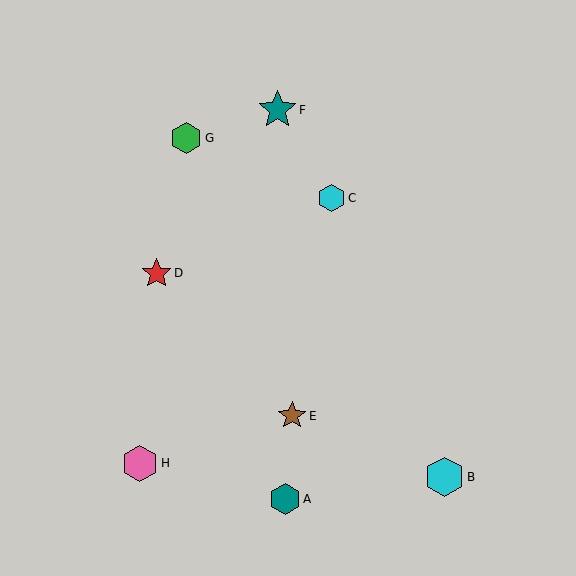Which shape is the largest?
The cyan hexagon (labeled B) is the largest.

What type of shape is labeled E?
Shape E is a brown star.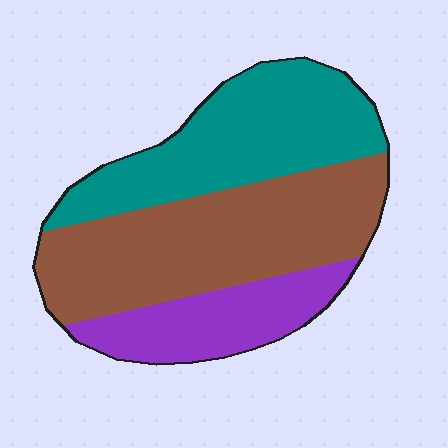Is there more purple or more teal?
Teal.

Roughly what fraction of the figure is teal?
Teal takes up about one third (1/3) of the figure.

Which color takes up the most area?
Brown, at roughly 45%.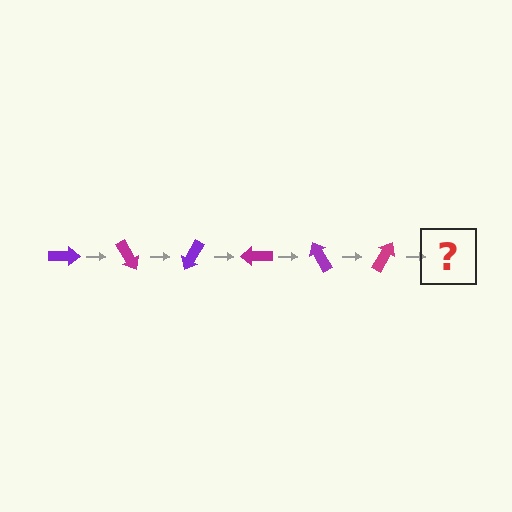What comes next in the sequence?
The next element should be a purple arrow, rotated 360 degrees from the start.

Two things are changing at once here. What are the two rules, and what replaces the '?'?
The two rules are that it rotates 60 degrees each step and the color cycles through purple and magenta. The '?' should be a purple arrow, rotated 360 degrees from the start.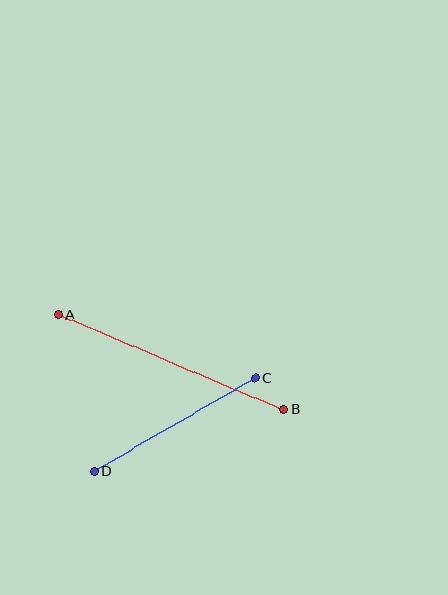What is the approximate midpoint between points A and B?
The midpoint is at approximately (171, 362) pixels.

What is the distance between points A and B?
The distance is approximately 244 pixels.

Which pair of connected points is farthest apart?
Points A and B are farthest apart.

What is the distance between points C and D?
The distance is approximately 187 pixels.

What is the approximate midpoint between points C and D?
The midpoint is at approximately (175, 425) pixels.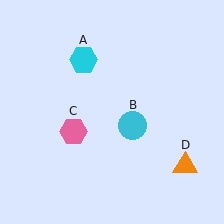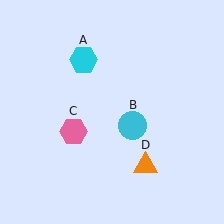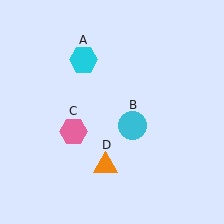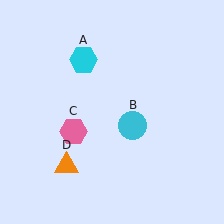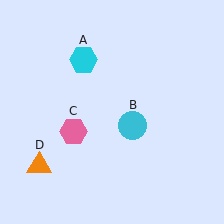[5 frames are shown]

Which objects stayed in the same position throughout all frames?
Cyan hexagon (object A) and cyan circle (object B) and pink hexagon (object C) remained stationary.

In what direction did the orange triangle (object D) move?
The orange triangle (object D) moved left.